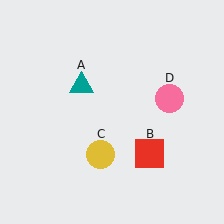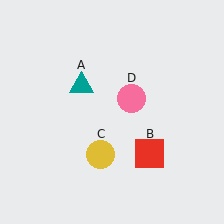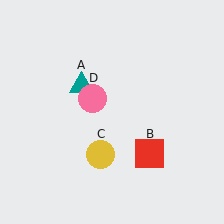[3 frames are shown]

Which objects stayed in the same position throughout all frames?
Teal triangle (object A) and red square (object B) and yellow circle (object C) remained stationary.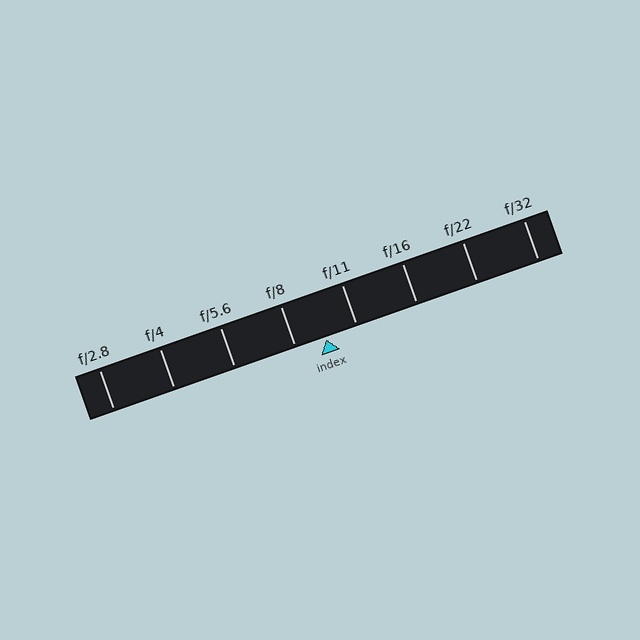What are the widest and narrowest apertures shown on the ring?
The widest aperture shown is f/2.8 and the narrowest is f/32.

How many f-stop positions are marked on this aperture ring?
There are 8 f-stop positions marked.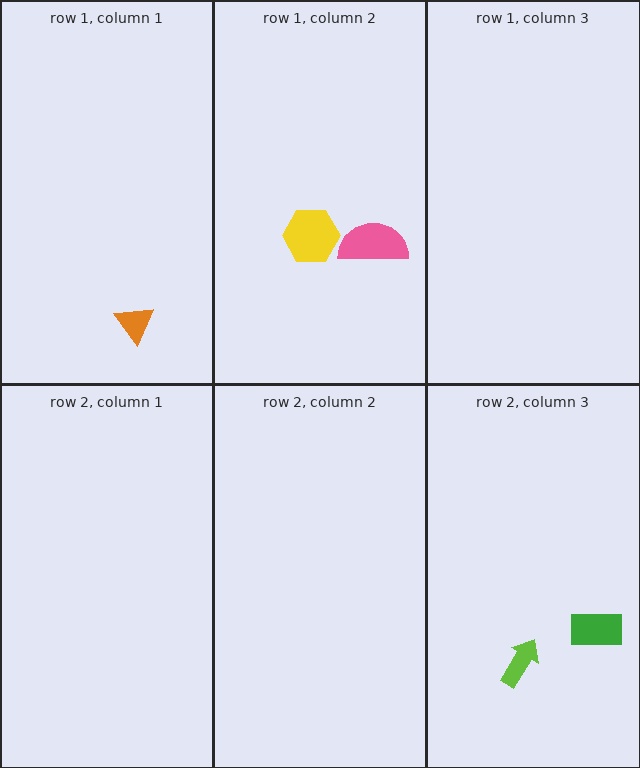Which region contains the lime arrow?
The row 2, column 3 region.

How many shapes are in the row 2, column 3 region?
2.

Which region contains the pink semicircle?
The row 1, column 2 region.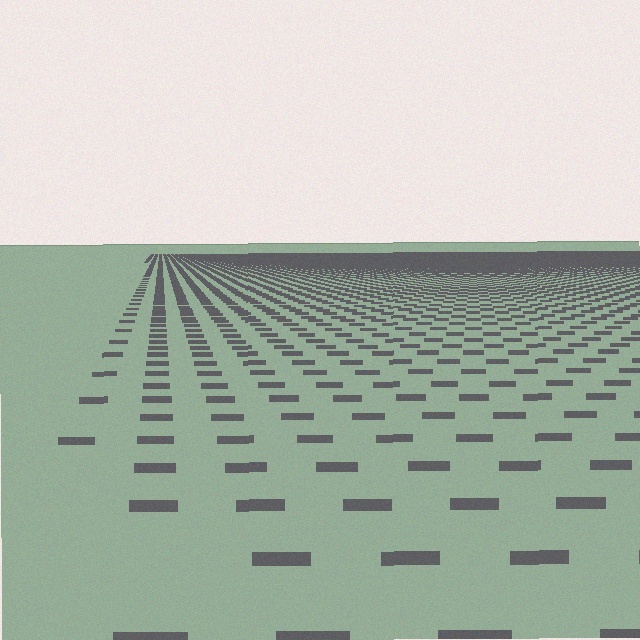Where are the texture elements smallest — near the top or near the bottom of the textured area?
Near the top.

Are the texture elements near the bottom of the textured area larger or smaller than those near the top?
Larger. Near the bottom, elements are closer to the viewer and appear at a bigger on-screen size.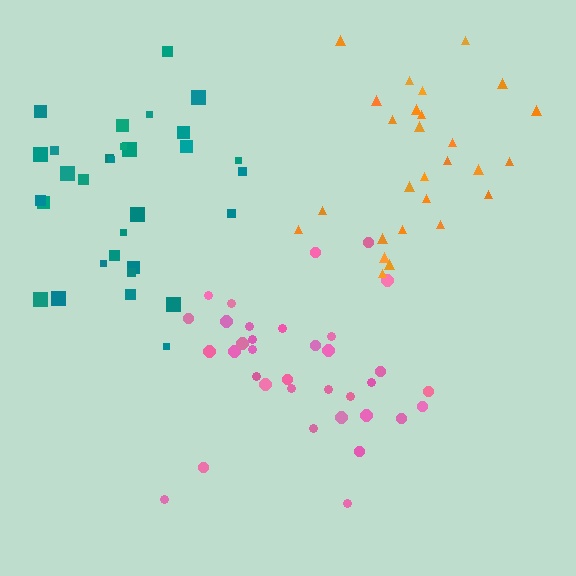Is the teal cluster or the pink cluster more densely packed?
Teal.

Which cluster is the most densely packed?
Teal.